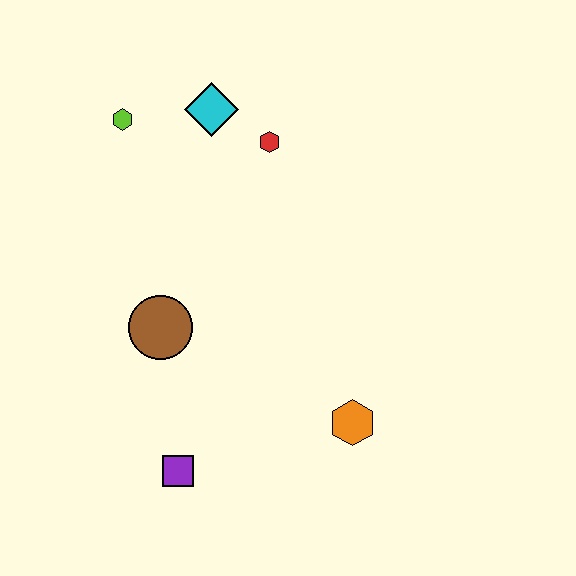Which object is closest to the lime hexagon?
The cyan diamond is closest to the lime hexagon.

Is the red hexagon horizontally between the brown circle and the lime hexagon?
No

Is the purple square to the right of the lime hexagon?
Yes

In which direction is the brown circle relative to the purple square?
The brown circle is above the purple square.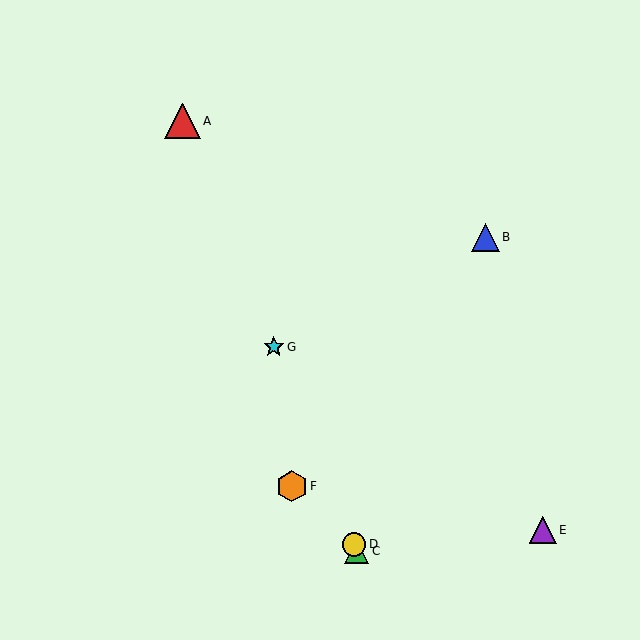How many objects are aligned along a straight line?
4 objects (A, C, D, G) are aligned along a straight line.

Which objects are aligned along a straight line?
Objects A, C, D, G are aligned along a straight line.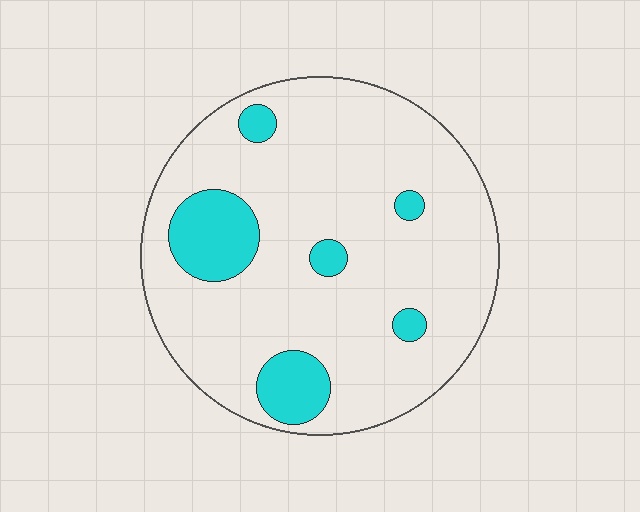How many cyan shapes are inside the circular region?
6.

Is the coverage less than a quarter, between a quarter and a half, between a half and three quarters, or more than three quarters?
Less than a quarter.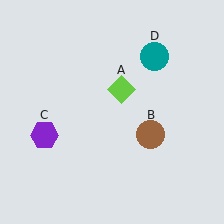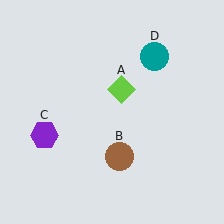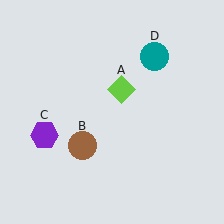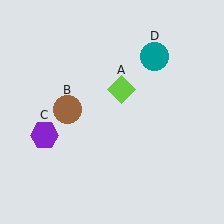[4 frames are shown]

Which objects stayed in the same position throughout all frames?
Lime diamond (object A) and purple hexagon (object C) and teal circle (object D) remained stationary.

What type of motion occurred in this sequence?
The brown circle (object B) rotated clockwise around the center of the scene.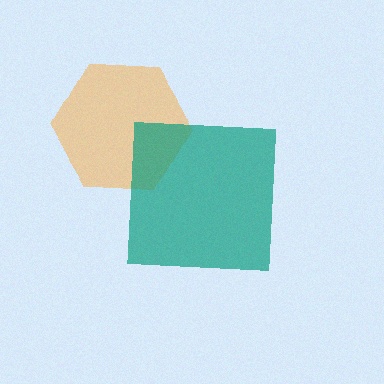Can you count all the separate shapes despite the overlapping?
Yes, there are 2 separate shapes.